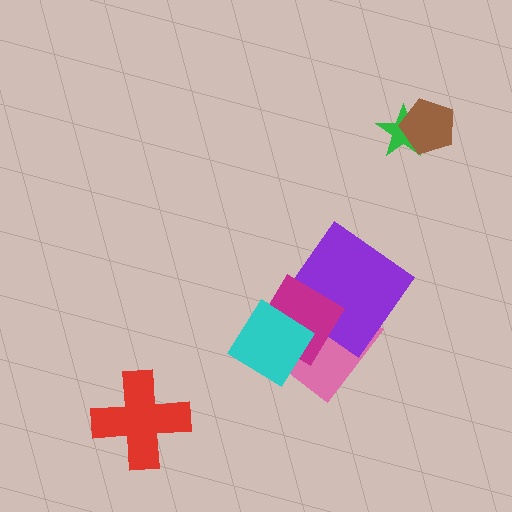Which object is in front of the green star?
The brown pentagon is in front of the green star.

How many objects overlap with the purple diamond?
2 objects overlap with the purple diamond.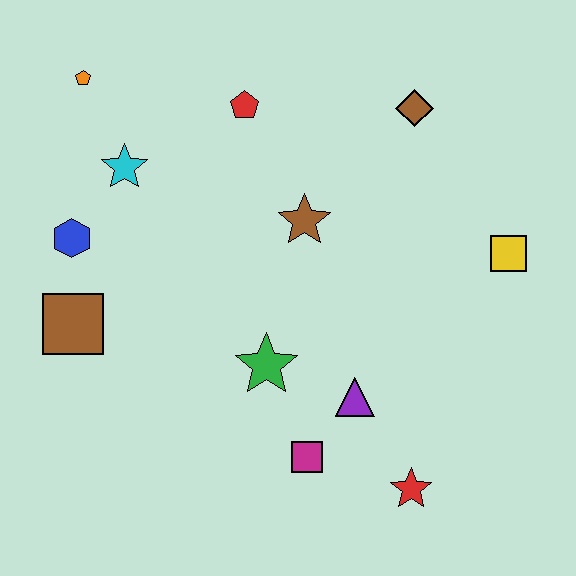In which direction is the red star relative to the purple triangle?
The red star is below the purple triangle.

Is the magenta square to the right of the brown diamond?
No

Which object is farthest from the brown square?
The yellow square is farthest from the brown square.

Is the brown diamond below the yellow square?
No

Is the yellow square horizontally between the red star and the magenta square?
No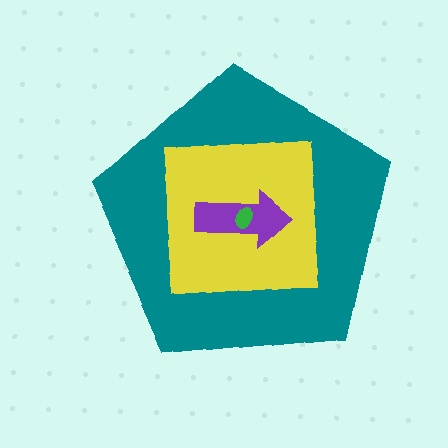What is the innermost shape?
The green ellipse.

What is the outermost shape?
The teal pentagon.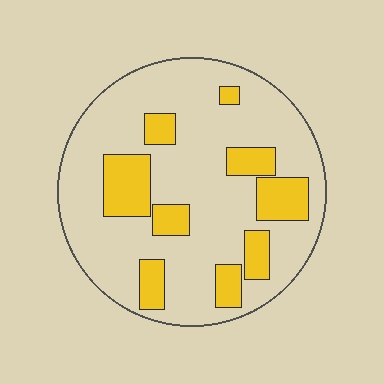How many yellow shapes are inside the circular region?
9.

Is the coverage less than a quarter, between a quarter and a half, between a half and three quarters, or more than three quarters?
Less than a quarter.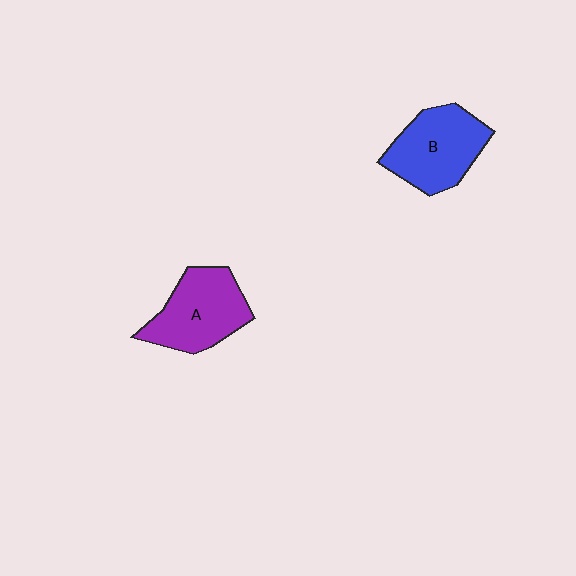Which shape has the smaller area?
Shape A (purple).